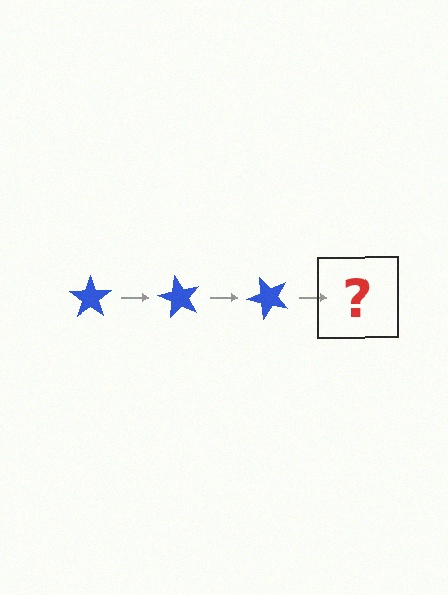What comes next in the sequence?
The next element should be a blue star rotated 180 degrees.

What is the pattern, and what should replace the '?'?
The pattern is that the star rotates 60 degrees each step. The '?' should be a blue star rotated 180 degrees.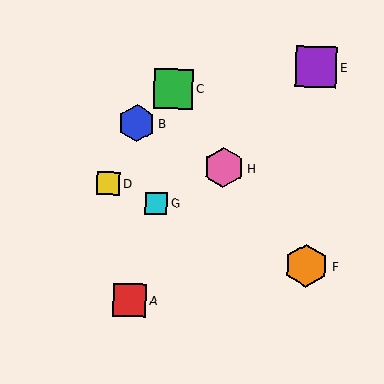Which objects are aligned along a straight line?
Objects D, F, G are aligned along a straight line.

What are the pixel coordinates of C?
Object C is at (173, 88).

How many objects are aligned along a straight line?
3 objects (D, F, G) are aligned along a straight line.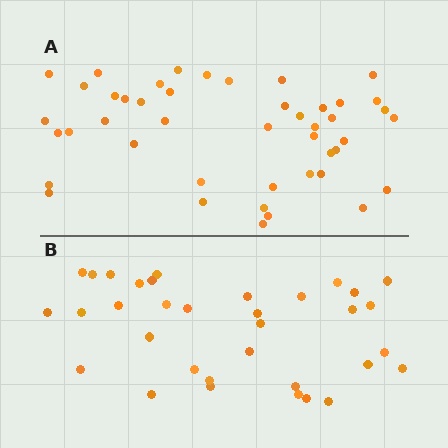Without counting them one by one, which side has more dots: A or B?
Region A (the top region) has more dots.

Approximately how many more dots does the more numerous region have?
Region A has roughly 12 or so more dots than region B.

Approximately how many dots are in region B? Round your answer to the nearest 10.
About 30 dots. (The exact count is 34, which rounds to 30.)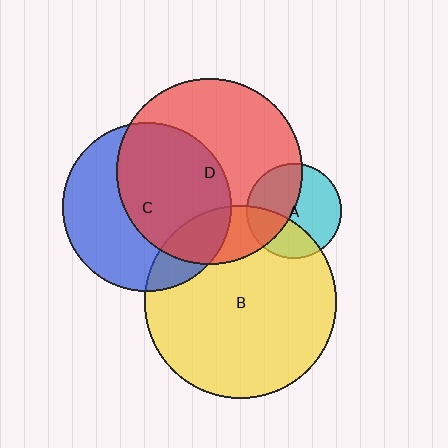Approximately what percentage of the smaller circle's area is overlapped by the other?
Approximately 35%.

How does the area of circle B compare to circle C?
Approximately 1.3 times.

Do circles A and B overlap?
Yes.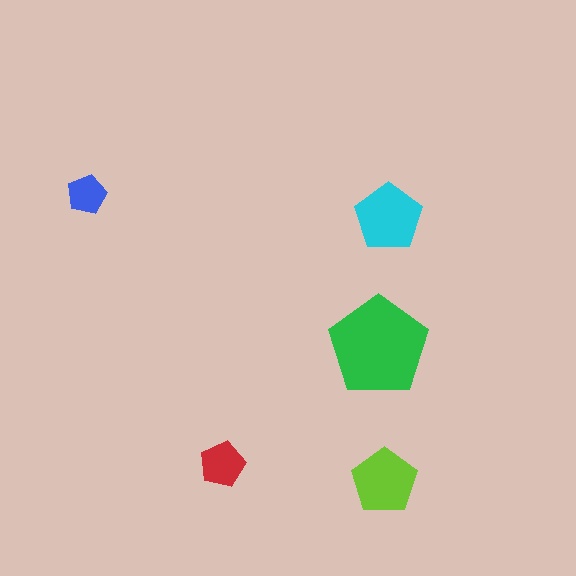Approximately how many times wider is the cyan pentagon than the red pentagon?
About 1.5 times wider.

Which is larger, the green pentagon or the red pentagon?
The green one.